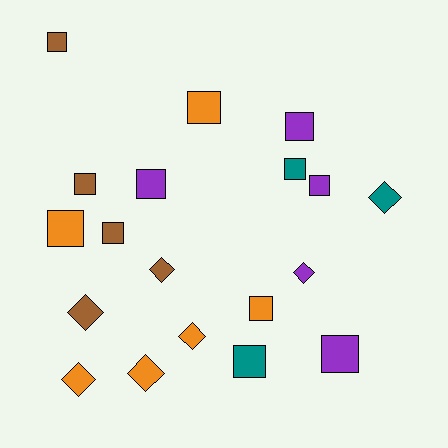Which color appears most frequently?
Orange, with 6 objects.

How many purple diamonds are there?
There is 1 purple diamond.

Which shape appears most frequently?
Square, with 12 objects.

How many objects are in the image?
There are 19 objects.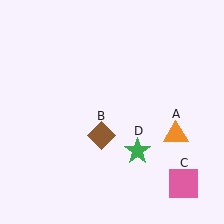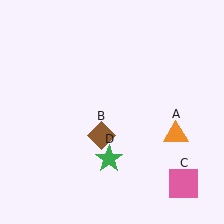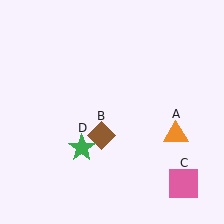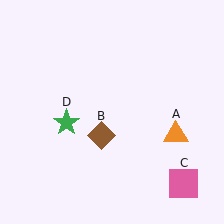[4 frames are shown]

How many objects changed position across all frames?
1 object changed position: green star (object D).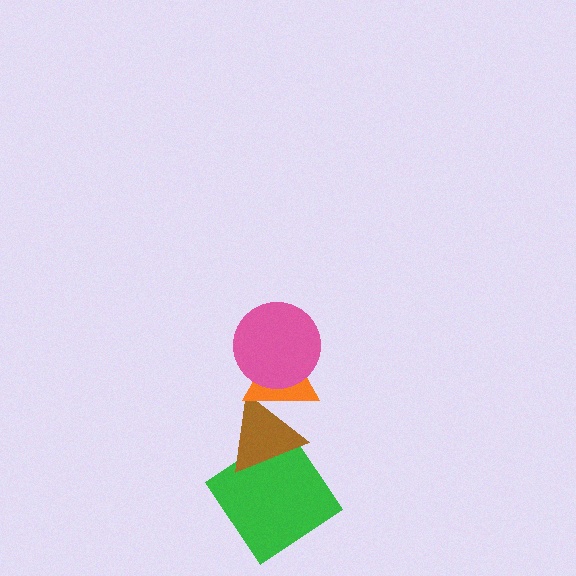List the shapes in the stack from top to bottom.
From top to bottom: the pink circle, the orange triangle, the brown triangle, the green diamond.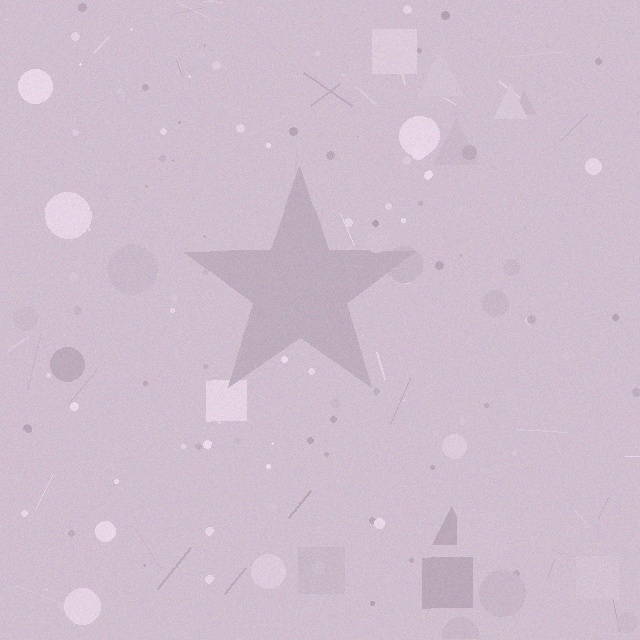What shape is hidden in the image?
A star is hidden in the image.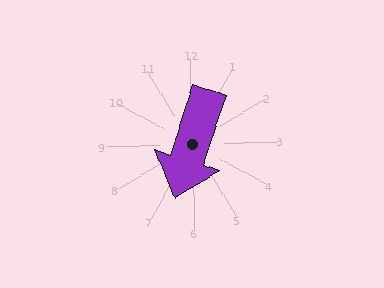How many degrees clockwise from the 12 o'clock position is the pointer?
Approximately 200 degrees.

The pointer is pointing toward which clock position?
Roughly 7 o'clock.